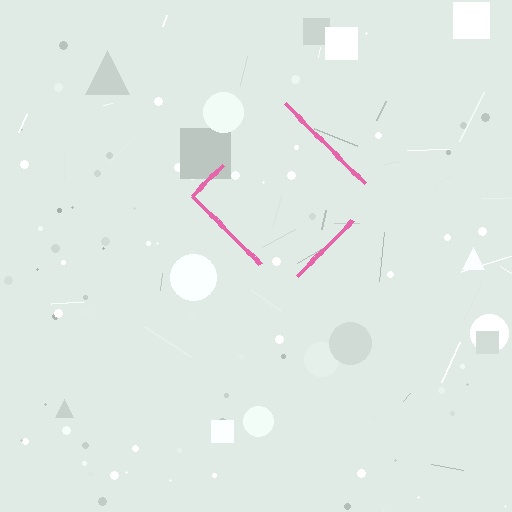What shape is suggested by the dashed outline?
The dashed outline suggests a diamond.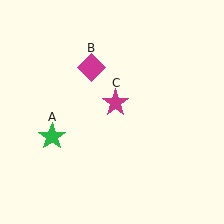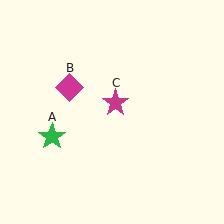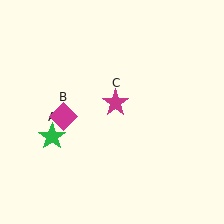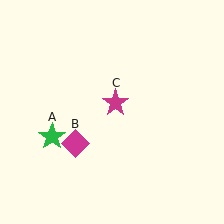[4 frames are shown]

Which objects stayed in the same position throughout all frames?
Green star (object A) and magenta star (object C) remained stationary.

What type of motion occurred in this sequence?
The magenta diamond (object B) rotated counterclockwise around the center of the scene.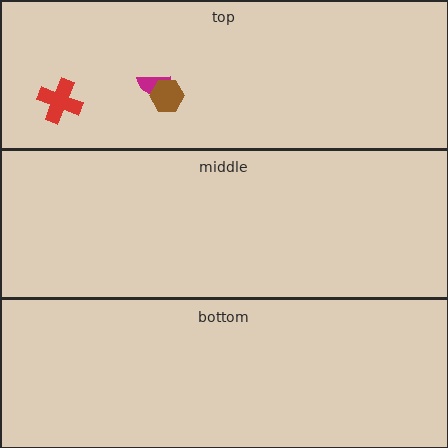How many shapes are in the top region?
3.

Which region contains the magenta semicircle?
The top region.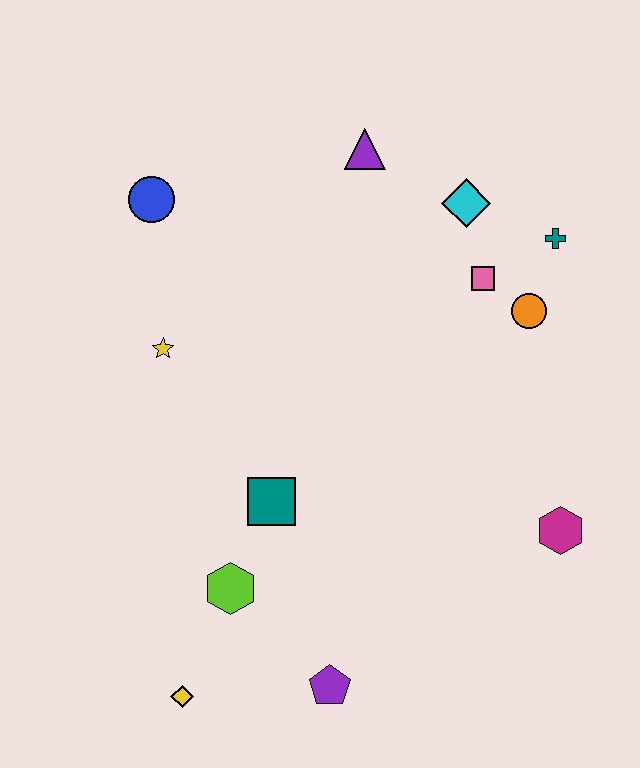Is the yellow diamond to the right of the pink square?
No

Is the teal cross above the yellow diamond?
Yes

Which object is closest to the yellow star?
The blue circle is closest to the yellow star.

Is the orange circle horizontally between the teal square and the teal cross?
Yes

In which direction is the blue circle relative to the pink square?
The blue circle is to the left of the pink square.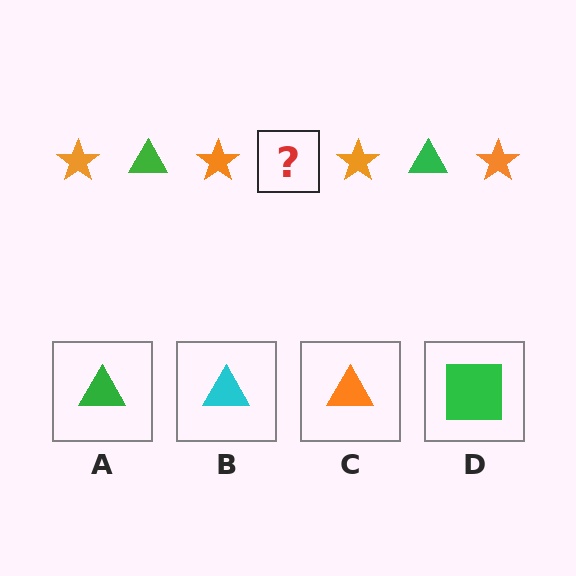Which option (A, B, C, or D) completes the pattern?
A.